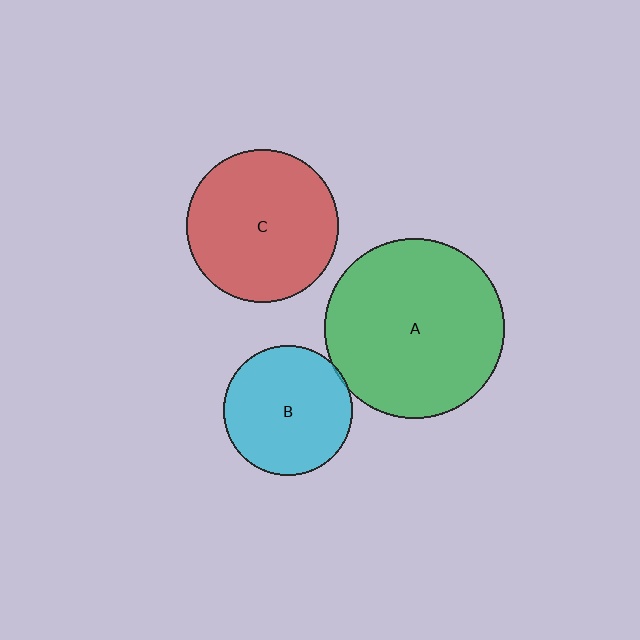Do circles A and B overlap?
Yes.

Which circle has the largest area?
Circle A (green).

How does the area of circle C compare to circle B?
Approximately 1.4 times.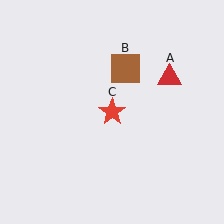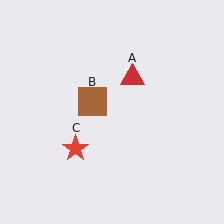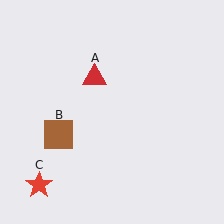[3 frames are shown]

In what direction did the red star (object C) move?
The red star (object C) moved down and to the left.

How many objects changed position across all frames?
3 objects changed position: red triangle (object A), brown square (object B), red star (object C).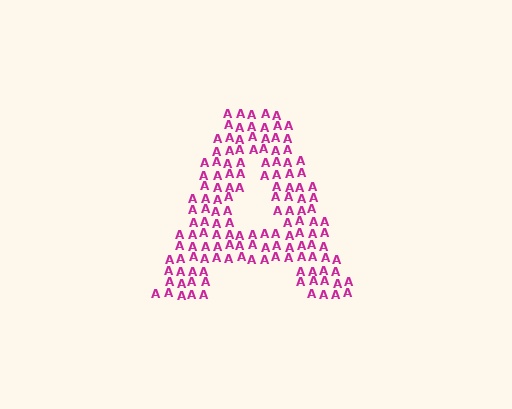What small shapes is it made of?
It is made of small letter A's.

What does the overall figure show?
The overall figure shows the letter A.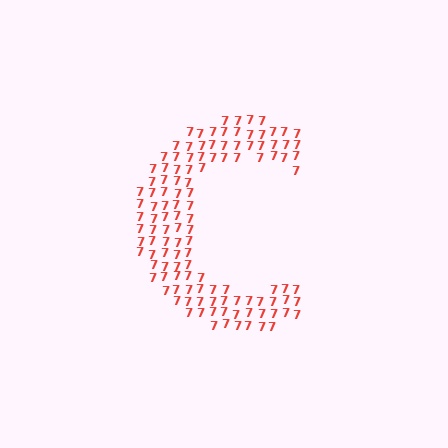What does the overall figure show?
The overall figure shows the letter C.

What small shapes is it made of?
It is made of small digit 7's.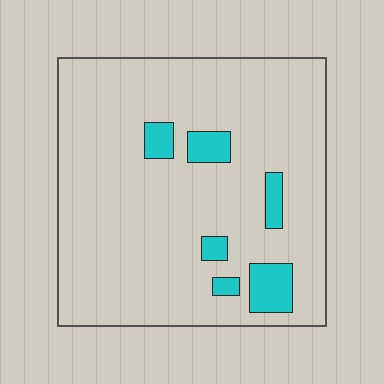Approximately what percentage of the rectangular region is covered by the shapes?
Approximately 10%.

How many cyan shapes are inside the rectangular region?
6.